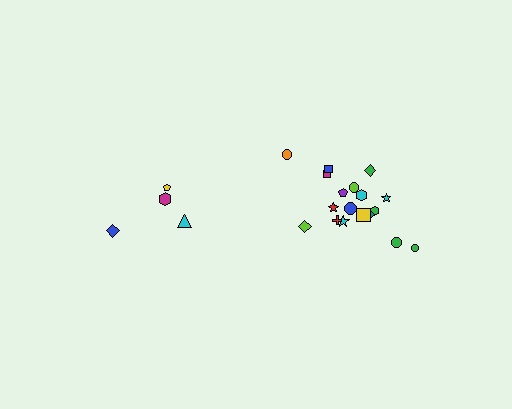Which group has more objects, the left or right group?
The right group.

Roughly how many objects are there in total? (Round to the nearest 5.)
Roughly 20 objects in total.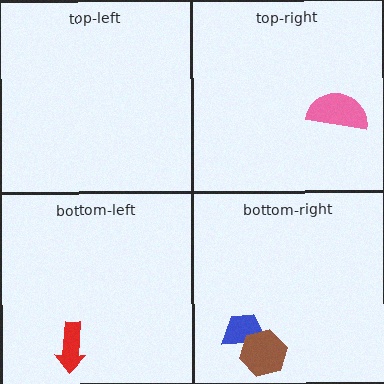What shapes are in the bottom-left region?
The red arrow.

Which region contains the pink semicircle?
The top-right region.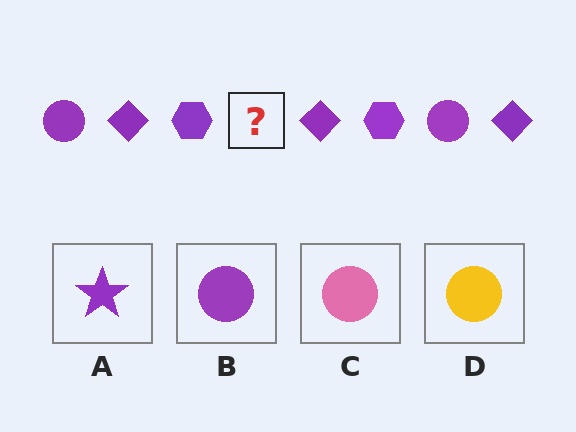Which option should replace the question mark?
Option B.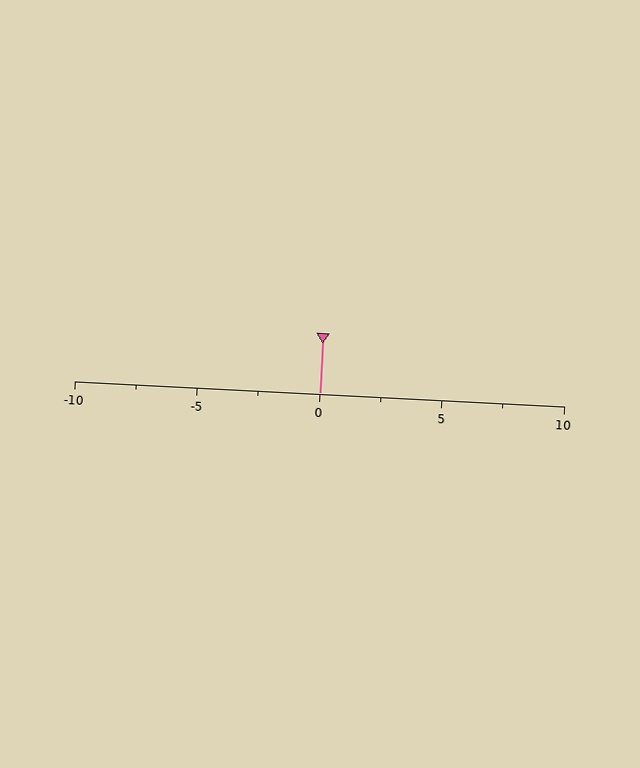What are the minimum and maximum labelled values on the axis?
The axis runs from -10 to 10.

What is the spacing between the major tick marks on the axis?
The major ticks are spaced 5 apart.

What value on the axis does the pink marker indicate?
The marker indicates approximately 0.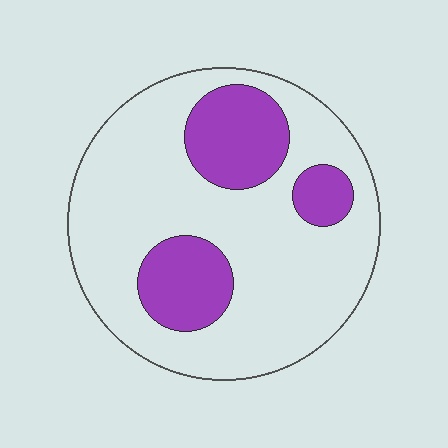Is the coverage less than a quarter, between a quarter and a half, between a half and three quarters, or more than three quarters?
Less than a quarter.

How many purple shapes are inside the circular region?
3.